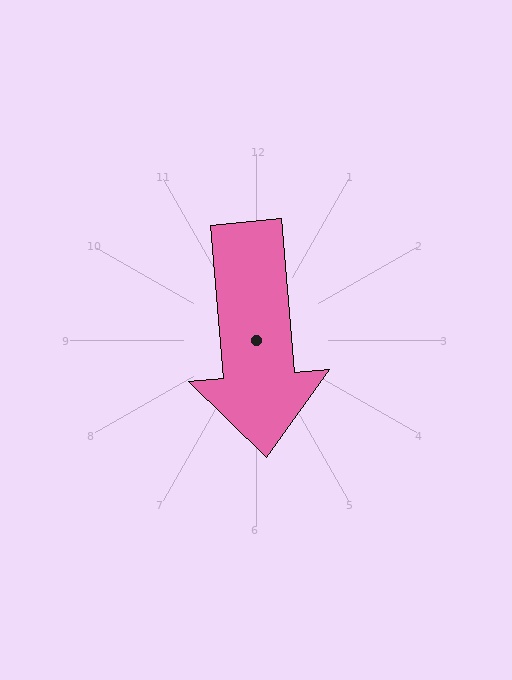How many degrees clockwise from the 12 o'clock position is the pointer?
Approximately 175 degrees.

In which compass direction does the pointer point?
South.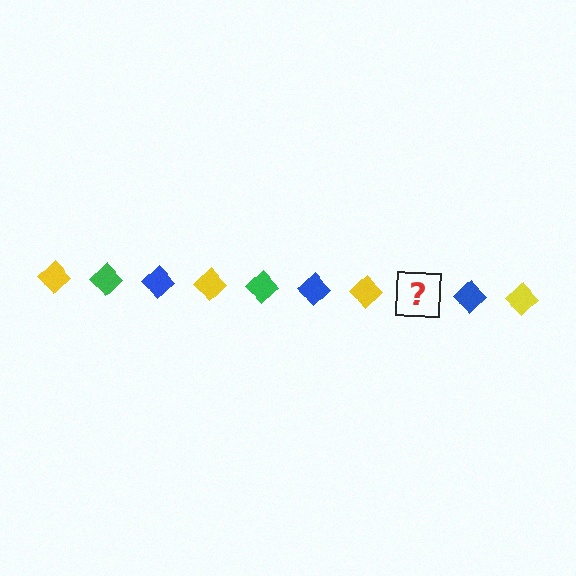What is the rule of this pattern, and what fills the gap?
The rule is that the pattern cycles through yellow, green, blue diamonds. The gap should be filled with a green diamond.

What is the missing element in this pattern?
The missing element is a green diamond.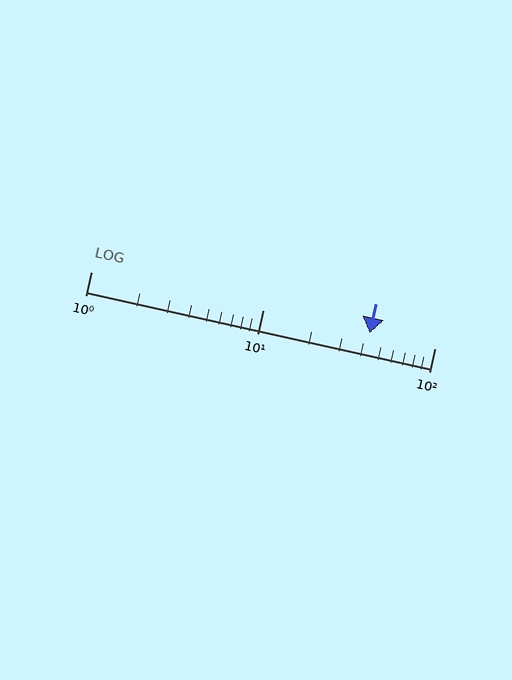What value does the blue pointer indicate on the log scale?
The pointer indicates approximately 42.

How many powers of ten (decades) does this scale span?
The scale spans 2 decades, from 1 to 100.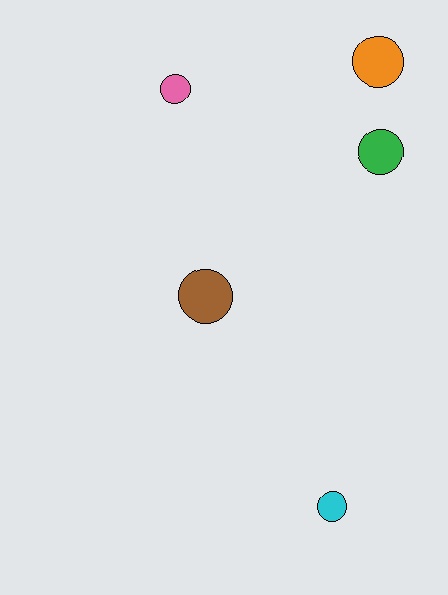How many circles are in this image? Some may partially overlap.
There are 5 circles.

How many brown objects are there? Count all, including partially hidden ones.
There is 1 brown object.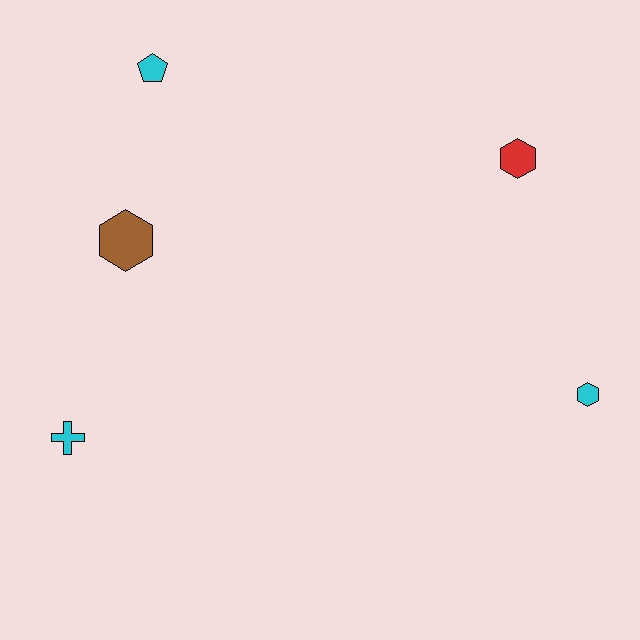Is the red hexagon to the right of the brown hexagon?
Yes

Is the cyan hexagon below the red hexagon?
Yes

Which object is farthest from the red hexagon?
The cyan cross is farthest from the red hexagon.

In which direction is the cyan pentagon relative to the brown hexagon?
The cyan pentagon is above the brown hexagon.